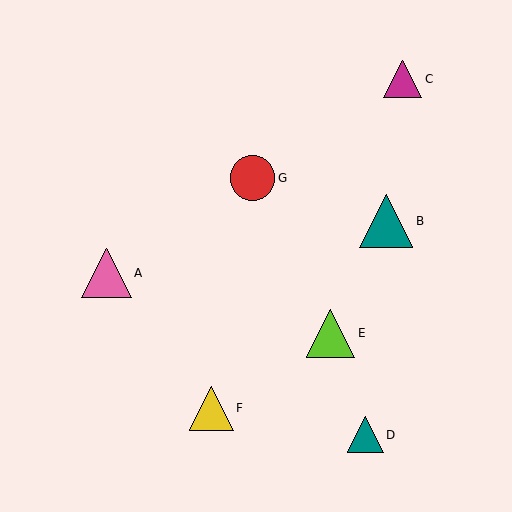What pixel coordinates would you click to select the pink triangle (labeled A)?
Click at (107, 273) to select the pink triangle A.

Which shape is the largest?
The teal triangle (labeled B) is the largest.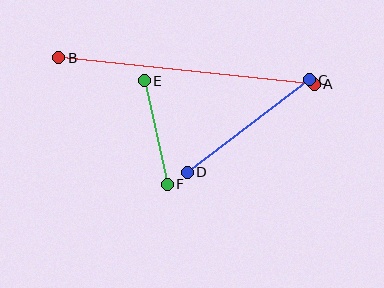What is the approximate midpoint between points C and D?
The midpoint is at approximately (248, 126) pixels.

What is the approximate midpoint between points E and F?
The midpoint is at approximately (156, 133) pixels.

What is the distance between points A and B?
The distance is approximately 257 pixels.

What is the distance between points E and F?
The distance is approximately 106 pixels.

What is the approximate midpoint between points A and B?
The midpoint is at approximately (186, 71) pixels.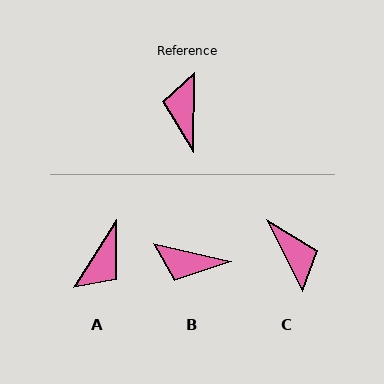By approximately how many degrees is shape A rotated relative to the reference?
Approximately 149 degrees counter-clockwise.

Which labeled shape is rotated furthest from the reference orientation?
C, about 153 degrees away.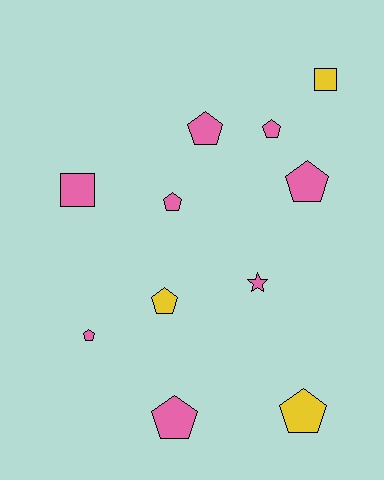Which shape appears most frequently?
Pentagon, with 8 objects.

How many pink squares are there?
There is 1 pink square.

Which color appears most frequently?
Pink, with 8 objects.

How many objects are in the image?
There are 11 objects.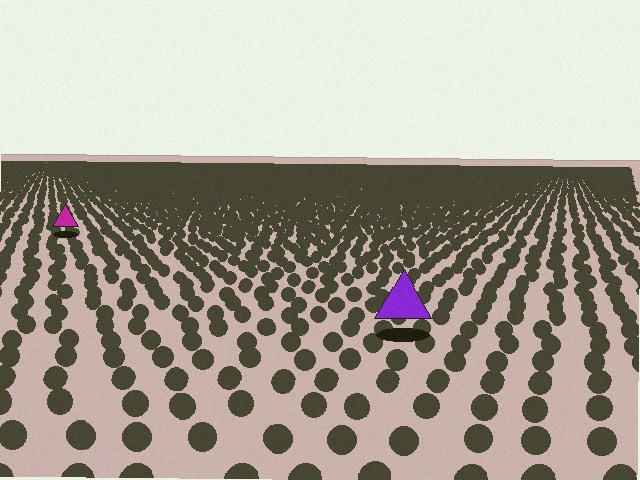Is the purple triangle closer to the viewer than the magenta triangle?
Yes. The purple triangle is closer — you can tell from the texture gradient: the ground texture is coarser near it.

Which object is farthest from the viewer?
The magenta triangle is farthest from the viewer. It appears smaller and the ground texture around it is denser.